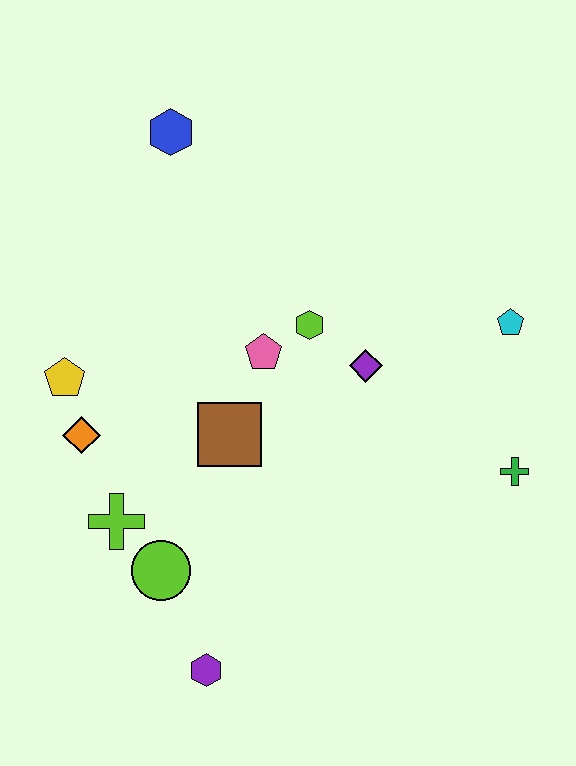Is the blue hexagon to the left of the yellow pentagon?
No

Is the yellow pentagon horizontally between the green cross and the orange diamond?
No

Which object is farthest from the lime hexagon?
The purple hexagon is farthest from the lime hexagon.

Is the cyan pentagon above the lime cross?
Yes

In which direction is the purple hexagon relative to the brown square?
The purple hexagon is below the brown square.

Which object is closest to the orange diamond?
The yellow pentagon is closest to the orange diamond.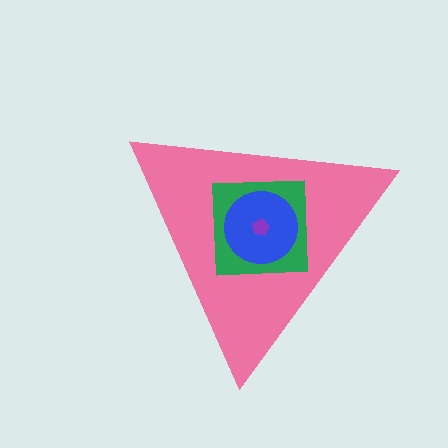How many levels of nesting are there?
4.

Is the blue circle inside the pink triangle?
Yes.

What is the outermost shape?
The pink triangle.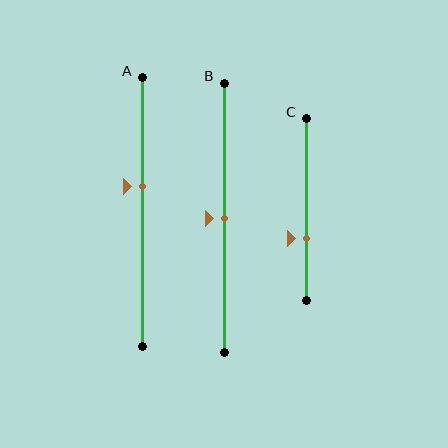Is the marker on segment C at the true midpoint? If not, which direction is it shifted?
No, the marker on segment C is shifted downward by about 15% of the segment length.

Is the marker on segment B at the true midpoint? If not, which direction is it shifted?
Yes, the marker on segment B is at the true midpoint.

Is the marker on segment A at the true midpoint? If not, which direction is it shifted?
No, the marker on segment A is shifted upward by about 10% of the segment length.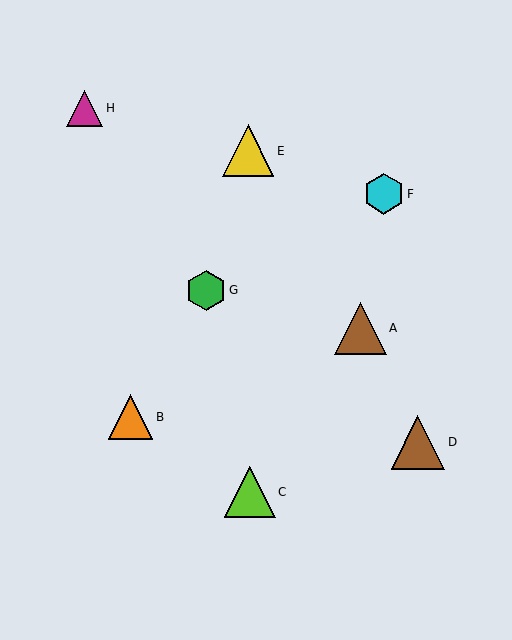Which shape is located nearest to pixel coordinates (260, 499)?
The lime triangle (labeled C) at (250, 492) is nearest to that location.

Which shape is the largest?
The brown triangle (labeled D) is the largest.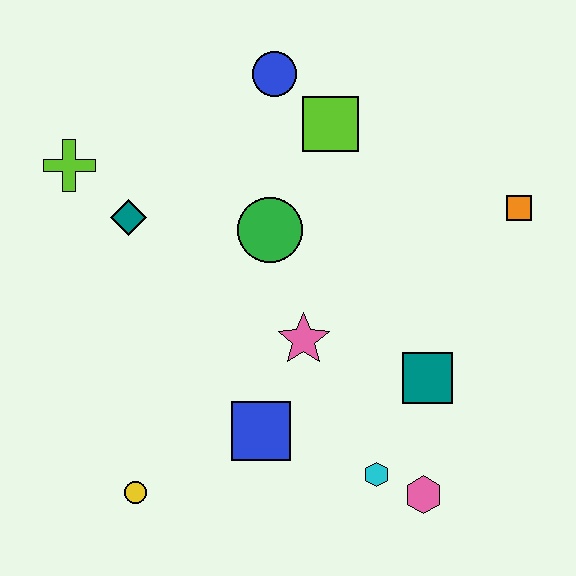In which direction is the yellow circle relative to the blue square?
The yellow circle is to the left of the blue square.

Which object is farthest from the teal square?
The lime cross is farthest from the teal square.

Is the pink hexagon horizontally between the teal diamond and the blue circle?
No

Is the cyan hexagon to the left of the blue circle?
No